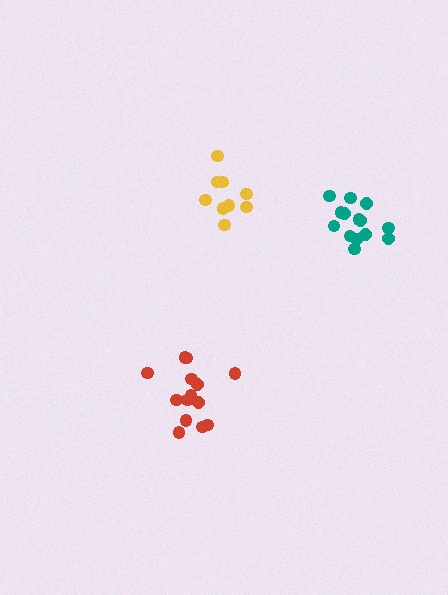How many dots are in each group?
Group 1: 14 dots, Group 2: 9 dots, Group 3: 14 dots (37 total).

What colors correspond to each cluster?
The clusters are colored: red, yellow, teal.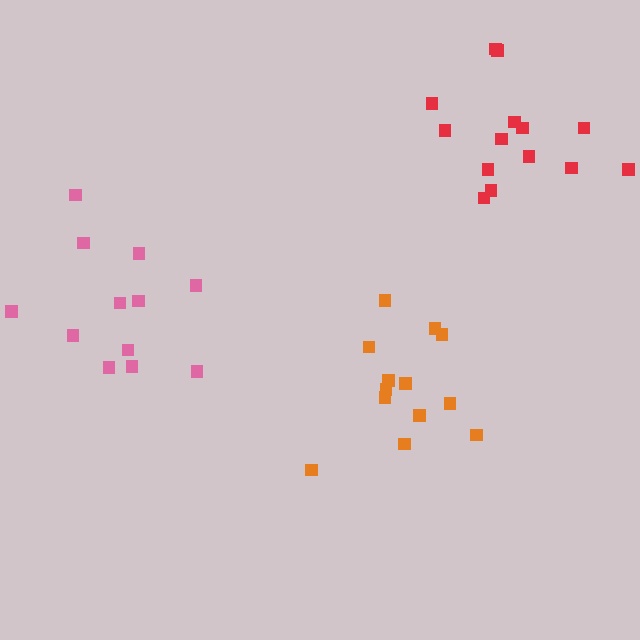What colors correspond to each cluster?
The clusters are colored: orange, red, pink.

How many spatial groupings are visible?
There are 3 spatial groupings.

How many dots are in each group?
Group 1: 13 dots, Group 2: 14 dots, Group 3: 12 dots (39 total).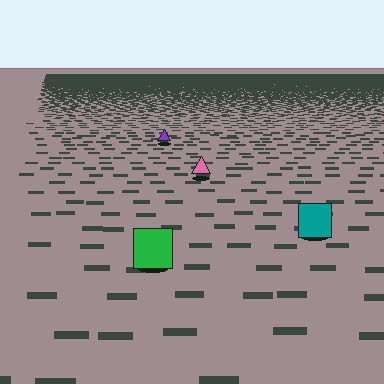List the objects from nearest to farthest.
From nearest to farthest: the green square, the teal square, the pink triangle, the purple triangle.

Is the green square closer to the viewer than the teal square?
Yes. The green square is closer — you can tell from the texture gradient: the ground texture is coarser near it.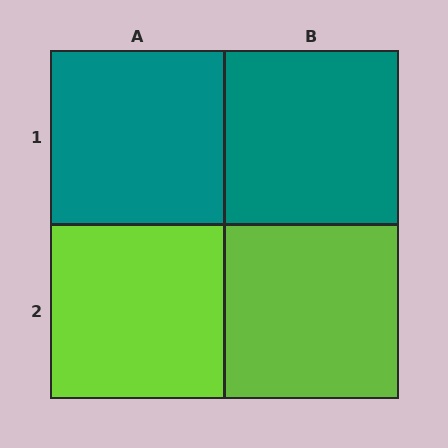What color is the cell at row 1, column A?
Teal.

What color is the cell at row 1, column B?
Teal.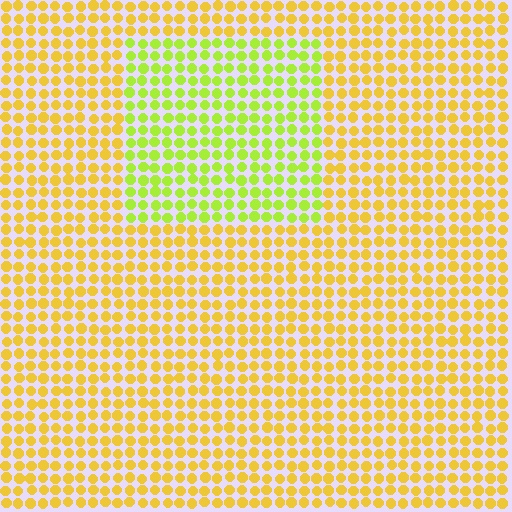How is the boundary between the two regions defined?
The boundary is defined purely by a slight shift in hue (about 37 degrees). Spacing, size, and orientation are identical on both sides.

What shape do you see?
I see a rectangle.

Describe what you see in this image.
The image is filled with small yellow elements in a uniform arrangement. A rectangle-shaped region is visible where the elements are tinted to a slightly different hue, forming a subtle color boundary.